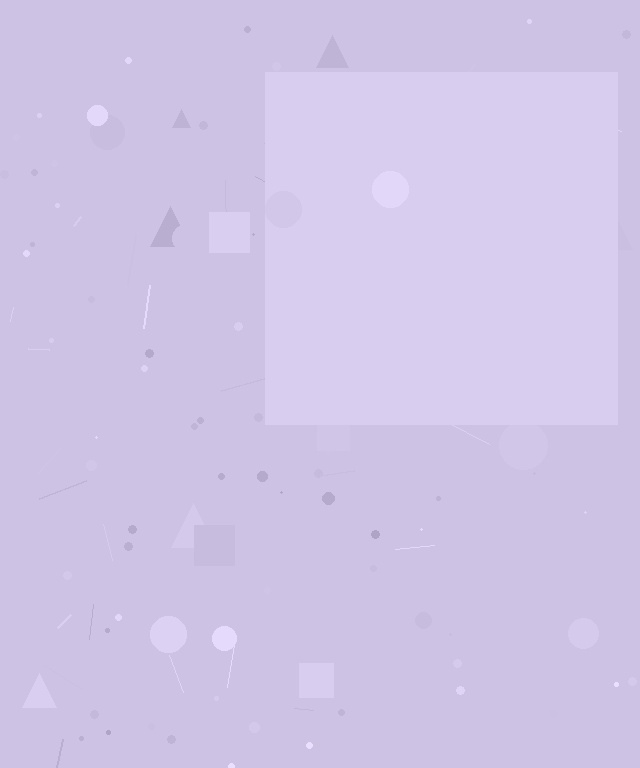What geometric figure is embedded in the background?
A square is embedded in the background.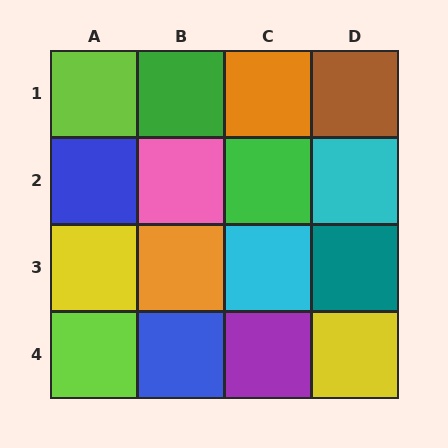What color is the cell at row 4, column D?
Yellow.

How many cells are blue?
2 cells are blue.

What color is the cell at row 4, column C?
Purple.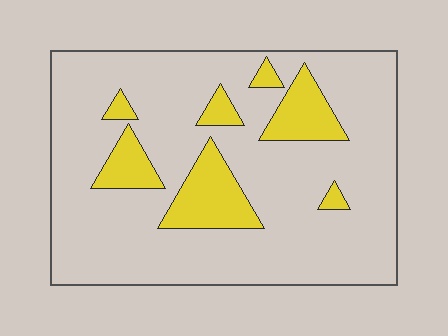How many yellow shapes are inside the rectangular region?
7.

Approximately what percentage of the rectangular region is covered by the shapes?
Approximately 15%.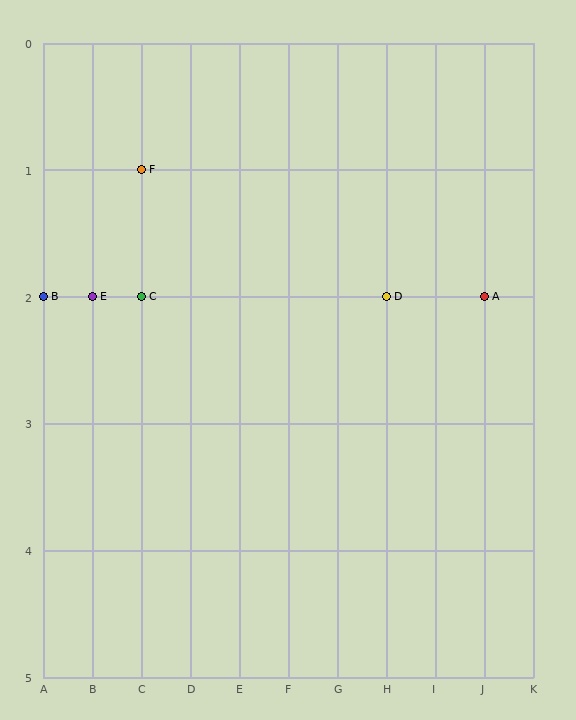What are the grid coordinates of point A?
Point A is at grid coordinates (J, 2).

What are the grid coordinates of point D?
Point D is at grid coordinates (H, 2).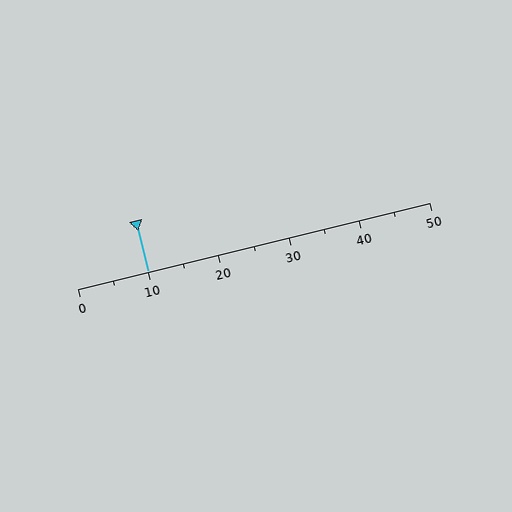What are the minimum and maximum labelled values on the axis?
The axis runs from 0 to 50.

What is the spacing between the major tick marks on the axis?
The major ticks are spaced 10 apart.